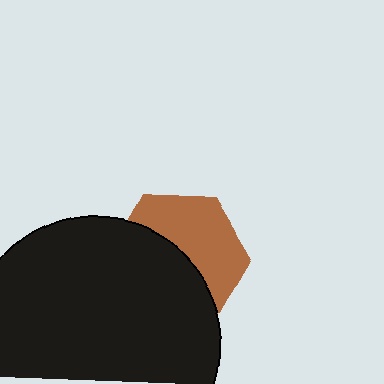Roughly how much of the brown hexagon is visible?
About half of it is visible (roughly 47%).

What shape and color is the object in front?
The object in front is a black circle.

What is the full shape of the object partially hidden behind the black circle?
The partially hidden object is a brown hexagon.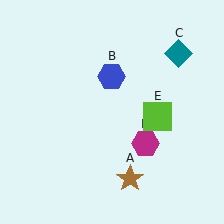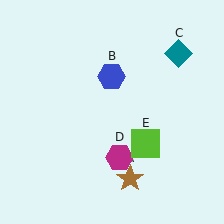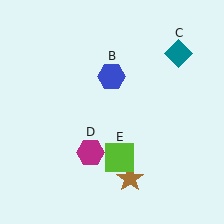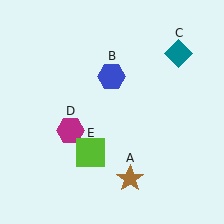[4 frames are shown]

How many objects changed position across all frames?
2 objects changed position: magenta hexagon (object D), lime square (object E).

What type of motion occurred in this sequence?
The magenta hexagon (object D), lime square (object E) rotated clockwise around the center of the scene.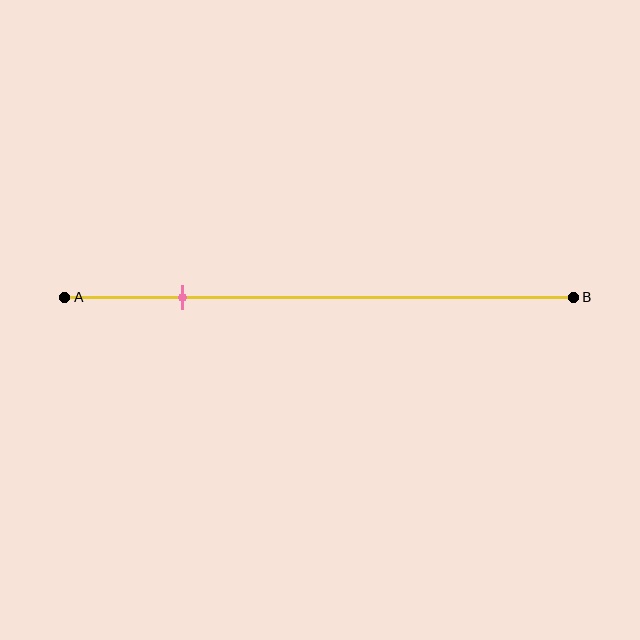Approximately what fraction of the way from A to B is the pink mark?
The pink mark is approximately 25% of the way from A to B.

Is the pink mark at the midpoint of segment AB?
No, the mark is at about 25% from A, not at the 50% midpoint.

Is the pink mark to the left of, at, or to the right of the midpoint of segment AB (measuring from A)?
The pink mark is to the left of the midpoint of segment AB.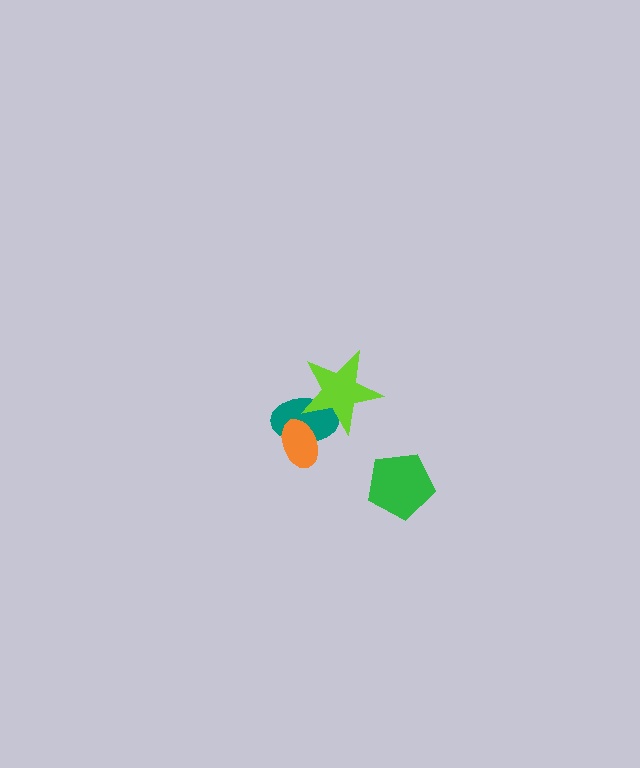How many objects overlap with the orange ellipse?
1 object overlaps with the orange ellipse.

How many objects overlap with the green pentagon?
0 objects overlap with the green pentagon.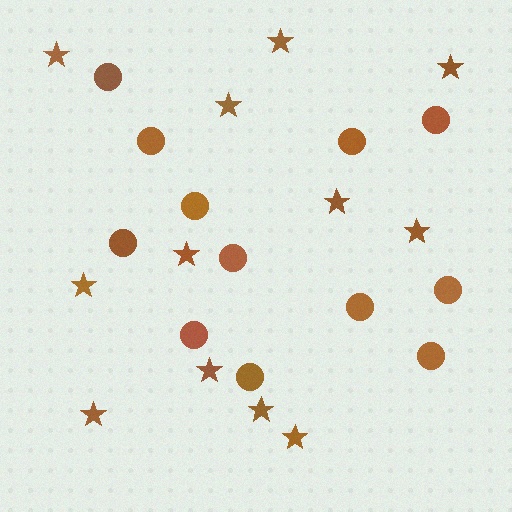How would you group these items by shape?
There are 2 groups: one group of circles (12) and one group of stars (12).